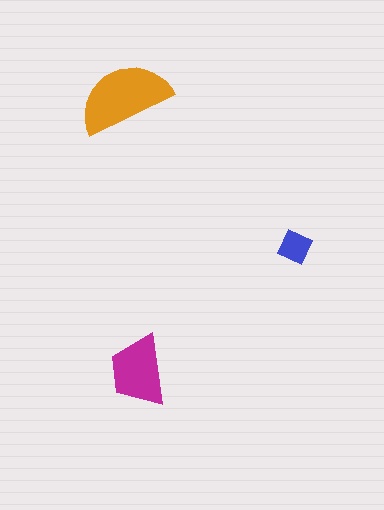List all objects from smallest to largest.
The blue square, the magenta trapezoid, the orange semicircle.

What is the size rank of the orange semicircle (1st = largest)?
1st.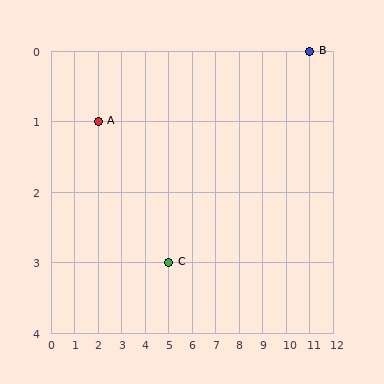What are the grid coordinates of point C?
Point C is at grid coordinates (5, 3).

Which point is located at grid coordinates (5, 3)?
Point C is at (5, 3).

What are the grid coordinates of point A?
Point A is at grid coordinates (2, 1).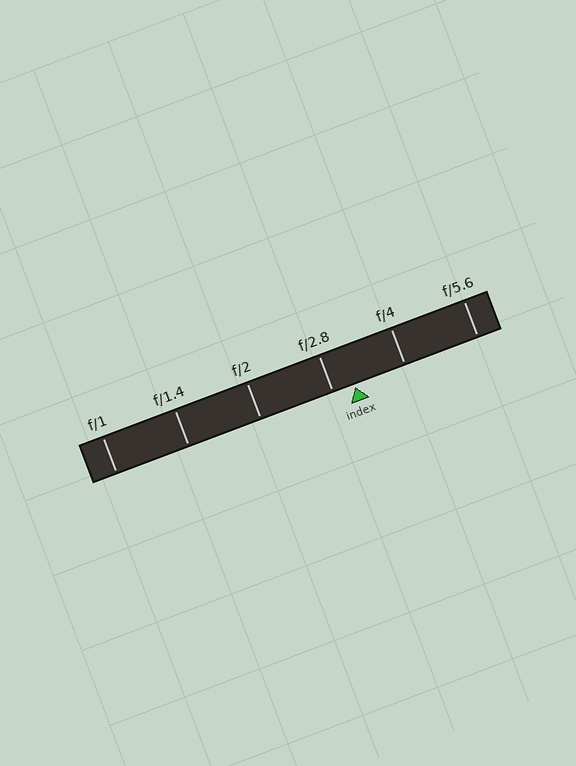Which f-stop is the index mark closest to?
The index mark is closest to f/2.8.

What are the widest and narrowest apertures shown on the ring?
The widest aperture shown is f/1 and the narrowest is f/5.6.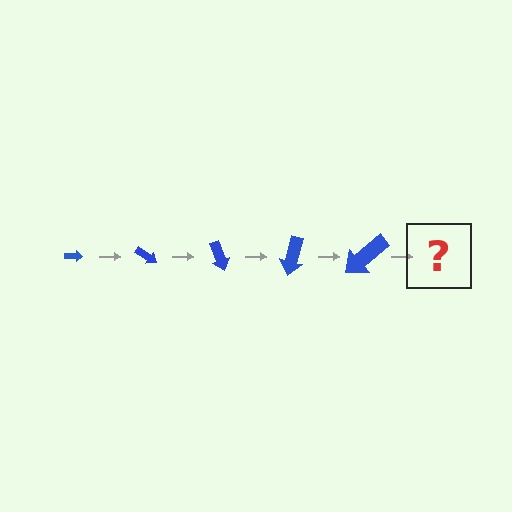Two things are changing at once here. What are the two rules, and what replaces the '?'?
The two rules are that the arrow grows larger each step and it rotates 35 degrees each step. The '?' should be an arrow, larger than the previous one and rotated 175 degrees from the start.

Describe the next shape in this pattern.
It should be an arrow, larger than the previous one and rotated 175 degrees from the start.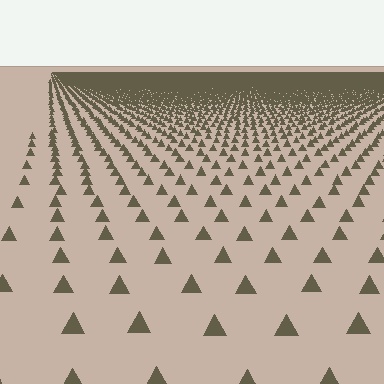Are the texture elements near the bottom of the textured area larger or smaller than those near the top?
Larger. Near the bottom, elements are closer to the viewer and appear at a bigger on-screen size.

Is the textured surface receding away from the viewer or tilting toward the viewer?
The surface is receding away from the viewer. Texture elements get smaller and denser toward the top.